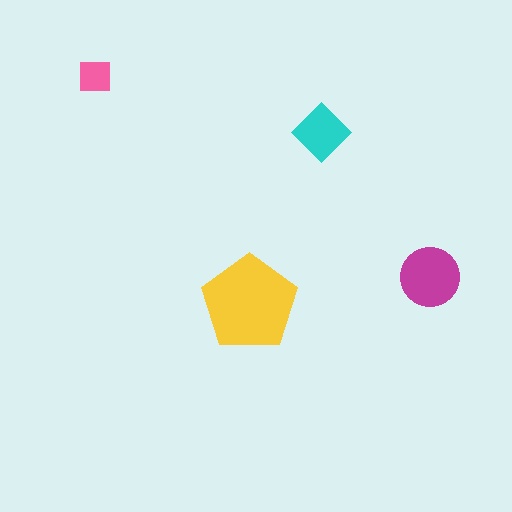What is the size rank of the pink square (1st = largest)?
4th.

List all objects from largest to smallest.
The yellow pentagon, the magenta circle, the cyan diamond, the pink square.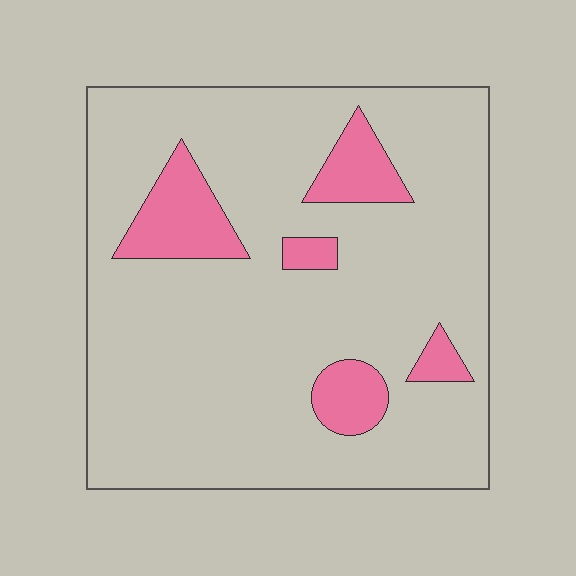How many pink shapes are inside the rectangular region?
5.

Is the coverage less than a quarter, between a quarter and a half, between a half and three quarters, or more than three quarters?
Less than a quarter.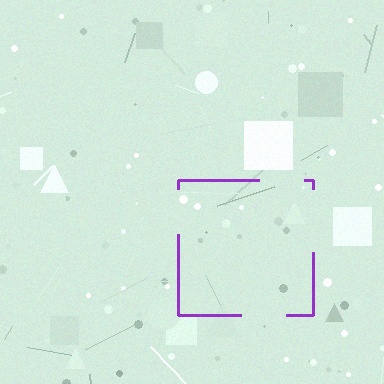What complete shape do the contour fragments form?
The contour fragments form a square.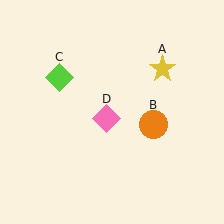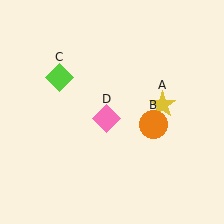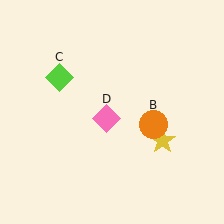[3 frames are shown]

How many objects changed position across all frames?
1 object changed position: yellow star (object A).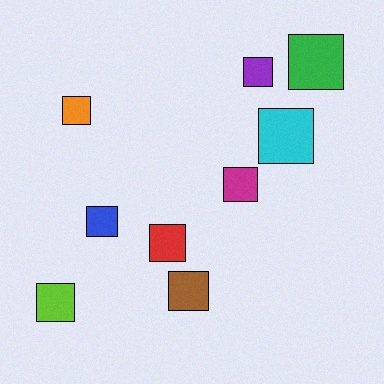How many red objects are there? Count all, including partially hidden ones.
There is 1 red object.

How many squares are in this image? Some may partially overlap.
There are 9 squares.